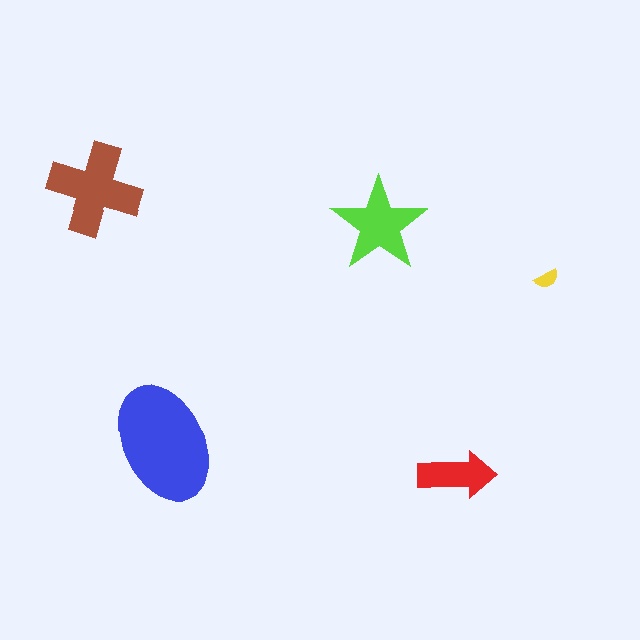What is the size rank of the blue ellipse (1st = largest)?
1st.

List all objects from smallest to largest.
The yellow semicircle, the red arrow, the lime star, the brown cross, the blue ellipse.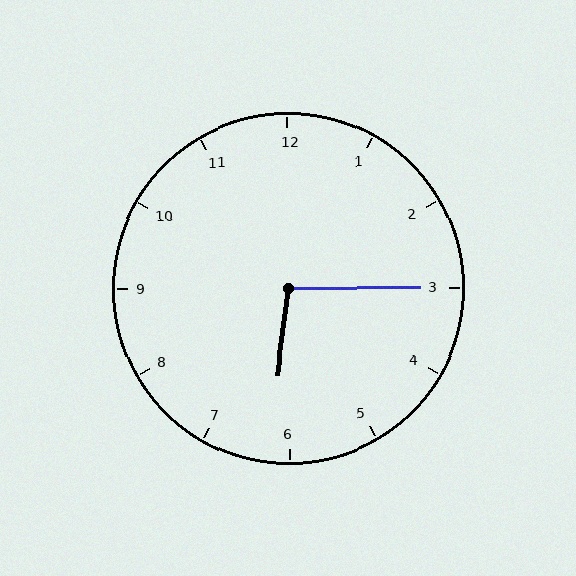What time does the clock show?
6:15.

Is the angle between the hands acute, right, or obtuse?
It is obtuse.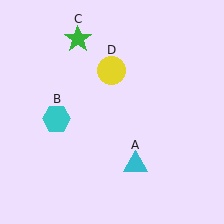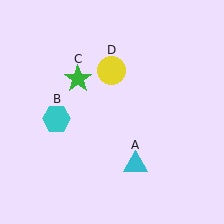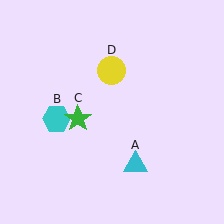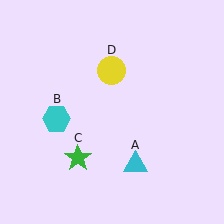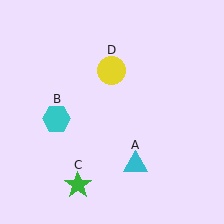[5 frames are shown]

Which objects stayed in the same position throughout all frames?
Cyan triangle (object A) and cyan hexagon (object B) and yellow circle (object D) remained stationary.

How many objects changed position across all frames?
1 object changed position: green star (object C).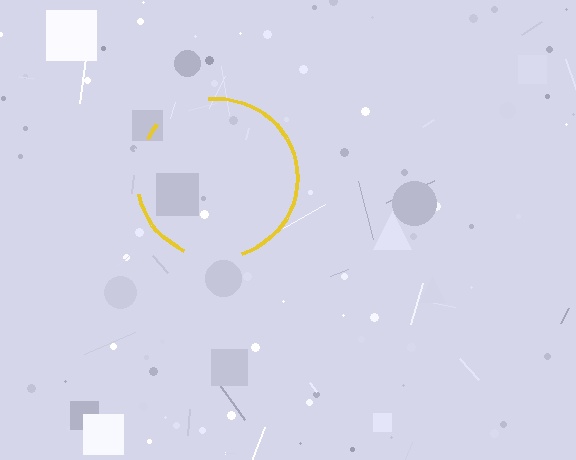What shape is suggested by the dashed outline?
The dashed outline suggests a circle.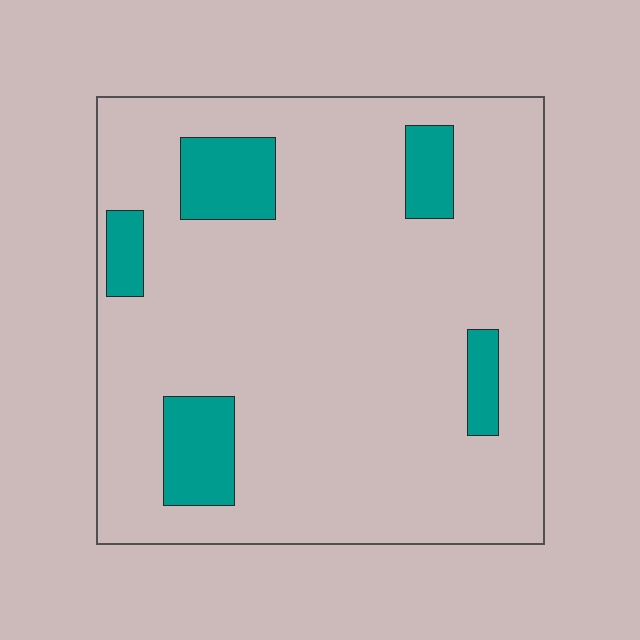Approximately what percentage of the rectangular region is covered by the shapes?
Approximately 15%.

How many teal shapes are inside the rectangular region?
5.